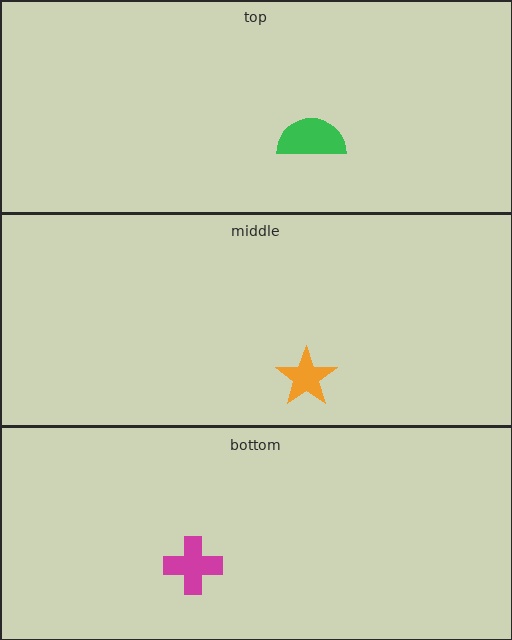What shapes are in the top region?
The green semicircle.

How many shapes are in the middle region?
1.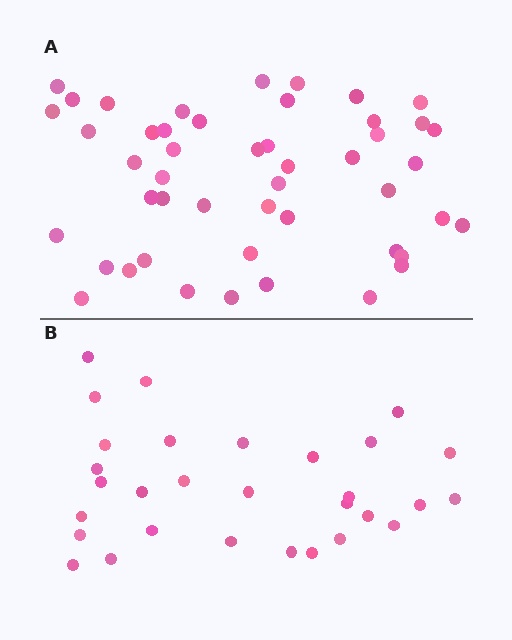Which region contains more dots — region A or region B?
Region A (the top region) has more dots.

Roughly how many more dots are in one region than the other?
Region A has approximately 20 more dots than region B.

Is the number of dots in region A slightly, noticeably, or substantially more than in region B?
Region A has substantially more. The ratio is roughly 1.6 to 1.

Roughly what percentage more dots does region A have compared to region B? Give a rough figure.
About 60% more.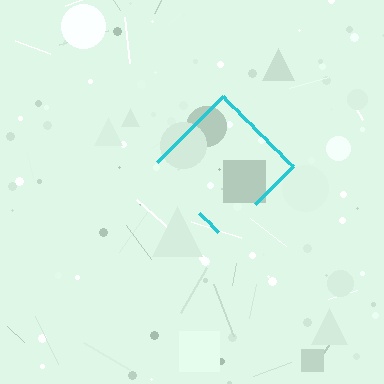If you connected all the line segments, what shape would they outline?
They would outline a diamond.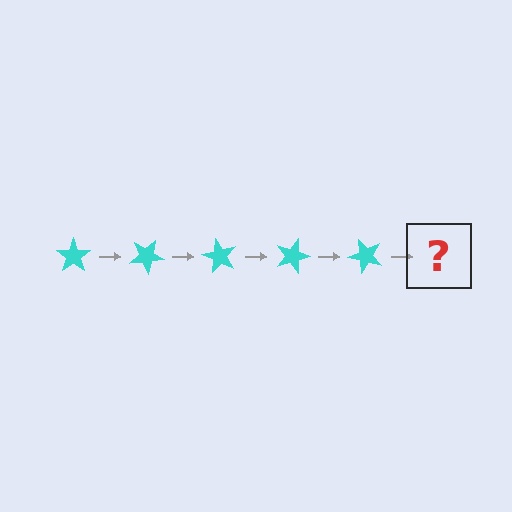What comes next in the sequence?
The next element should be a cyan star rotated 150 degrees.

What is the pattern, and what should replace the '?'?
The pattern is that the star rotates 30 degrees each step. The '?' should be a cyan star rotated 150 degrees.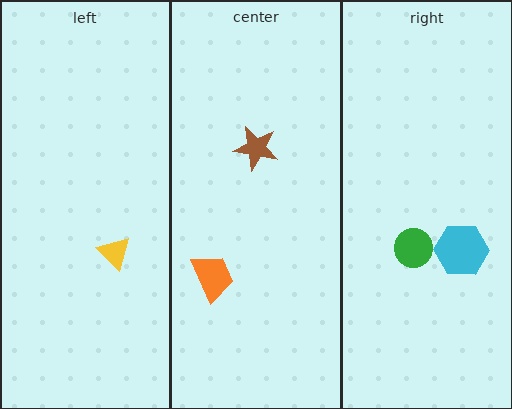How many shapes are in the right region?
2.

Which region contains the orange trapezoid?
The center region.